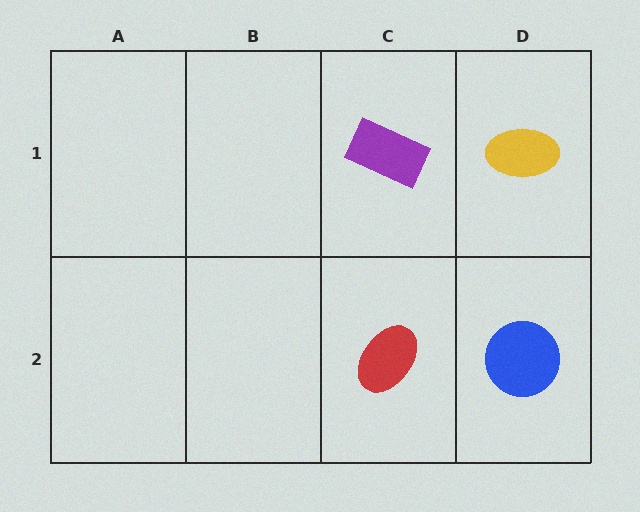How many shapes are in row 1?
2 shapes.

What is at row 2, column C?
A red ellipse.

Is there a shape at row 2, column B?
No, that cell is empty.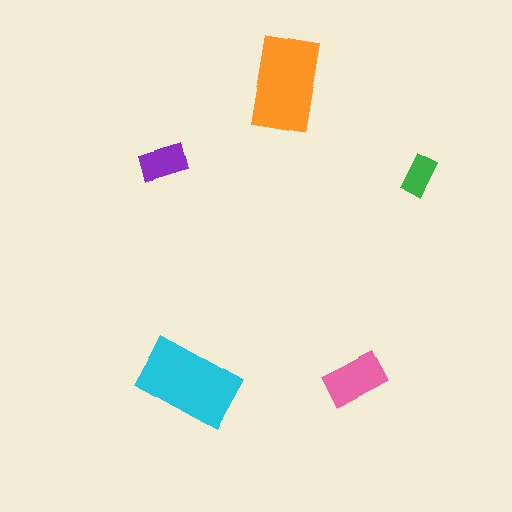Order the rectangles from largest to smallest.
the cyan one, the orange one, the pink one, the purple one, the green one.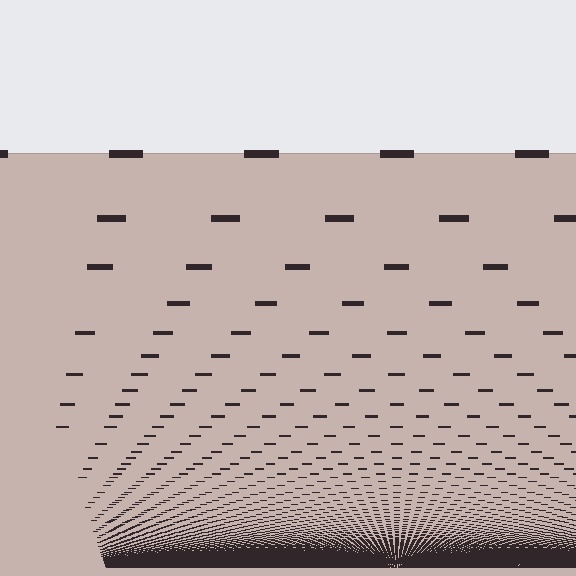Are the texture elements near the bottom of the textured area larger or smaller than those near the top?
Smaller. The gradient is inverted — elements near the bottom are smaller and denser.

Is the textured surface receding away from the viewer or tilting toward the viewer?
The surface appears to tilt toward the viewer. Texture elements get larger and sparser toward the top.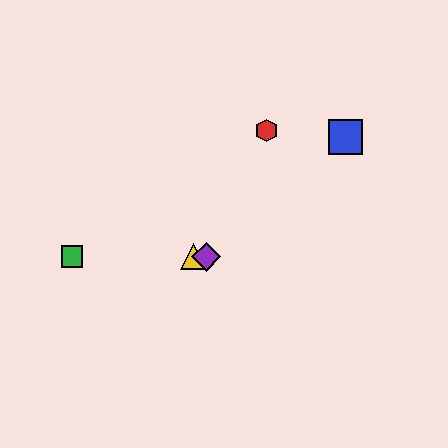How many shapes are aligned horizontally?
3 shapes (the green square, the yellow triangle, the purple diamond) are aligned horizontally.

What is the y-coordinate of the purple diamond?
The purple diamond is at y≈257.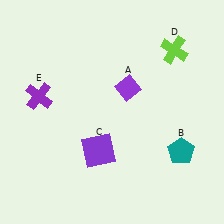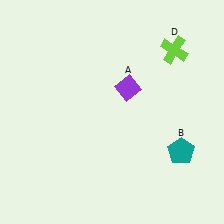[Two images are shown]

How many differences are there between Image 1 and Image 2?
There are 2 differences between the two images.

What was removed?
The purple square (C), the purple cross (E) were removed in Image 2.